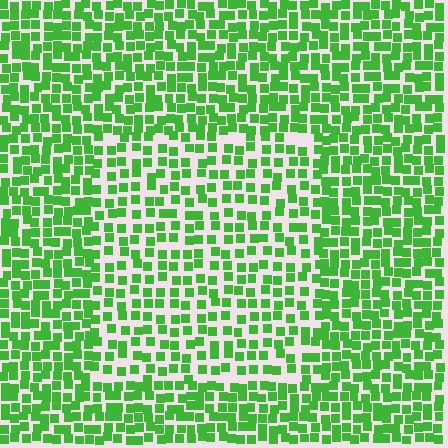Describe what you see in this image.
The image contains small green elements arranged at two different densities. A rectangle-shaped region is visible where the elements are less densely packed than the surrounding area.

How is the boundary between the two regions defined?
The boundary is defined by a change in element density (approximately 1.6x ratio). All elements are the same color, size, and shape.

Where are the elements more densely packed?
The elements are more densely packed outside the rectangle boundary.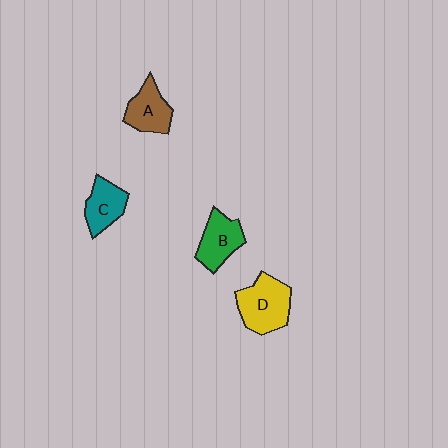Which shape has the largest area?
Shape D (yellow).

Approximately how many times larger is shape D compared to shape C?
Approximately 1.5 times.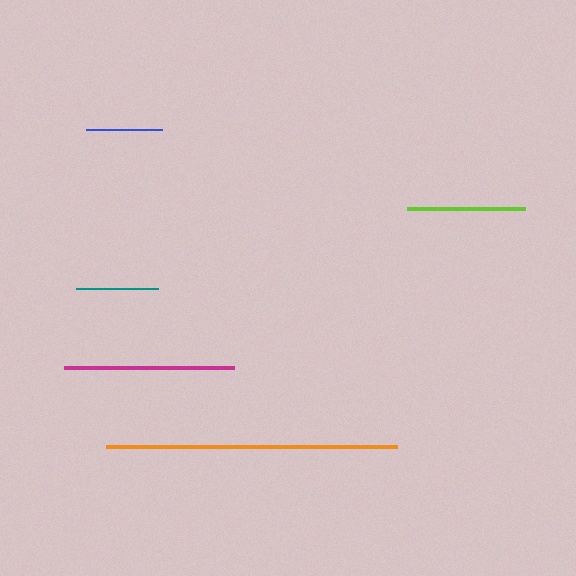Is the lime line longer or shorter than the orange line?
The orange line is longer than the lime line.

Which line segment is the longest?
The orange line is the longest at approximately 291 pixels.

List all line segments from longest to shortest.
From longest to shortest: orange, magenta, lime, teal, blue.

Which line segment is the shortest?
The blue line is the shortest at approximately 76 pixels.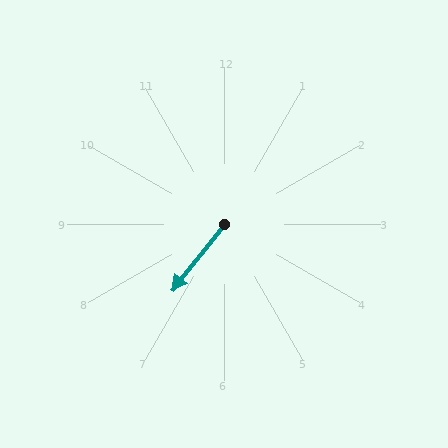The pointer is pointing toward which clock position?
Roughly 7 o'clock.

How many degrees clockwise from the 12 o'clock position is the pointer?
Approximately 218 degrees.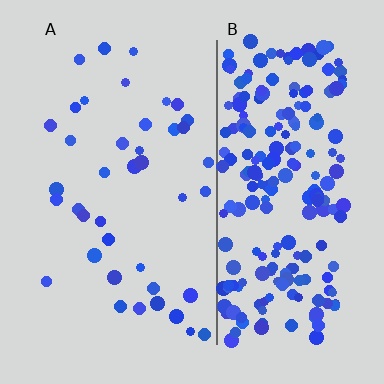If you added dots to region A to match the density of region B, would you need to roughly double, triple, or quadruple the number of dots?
Approximately quadruple.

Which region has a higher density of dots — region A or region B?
B (the right).